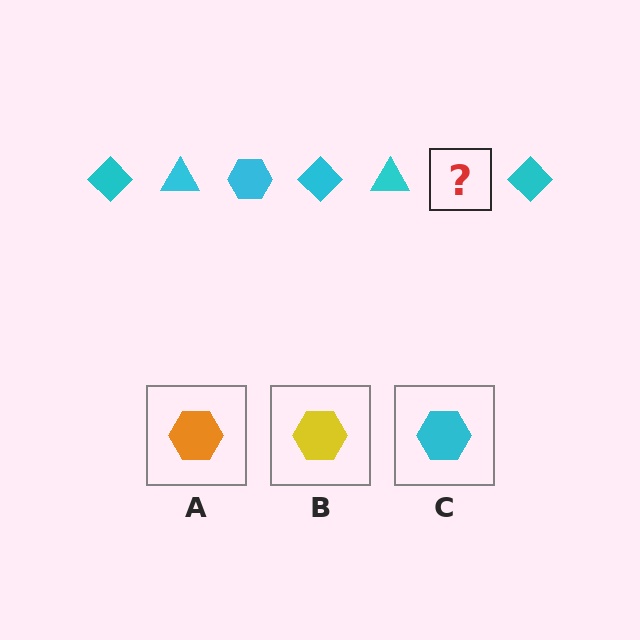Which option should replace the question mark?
Option C.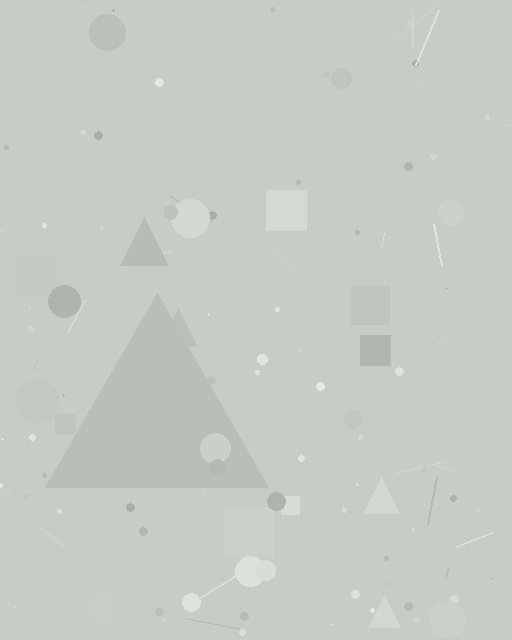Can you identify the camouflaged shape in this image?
The camouflaged shape is a triangle.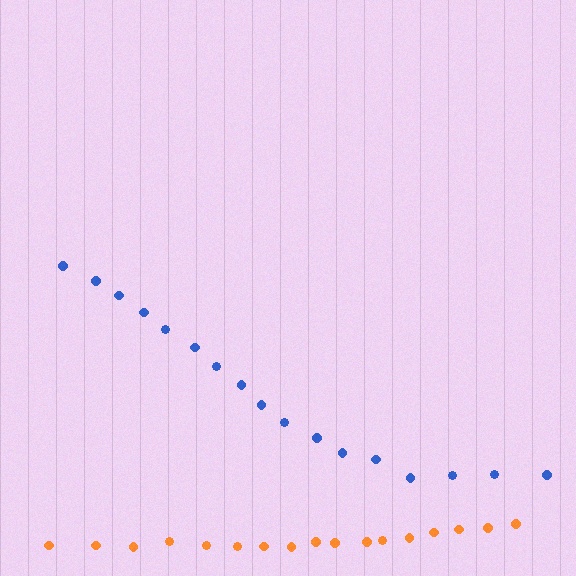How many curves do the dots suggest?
There are 2 distinct paths.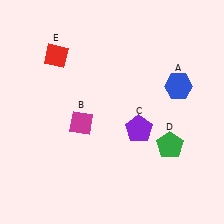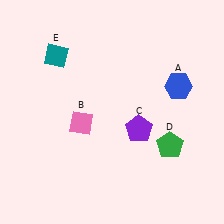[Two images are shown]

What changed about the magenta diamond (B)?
In Image 1, B is magenta. In Image 2, it changed to pink.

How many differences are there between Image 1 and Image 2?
There are 2 differences between the two images.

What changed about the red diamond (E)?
In Image 1, E is red. In Image 2, it changed to teal.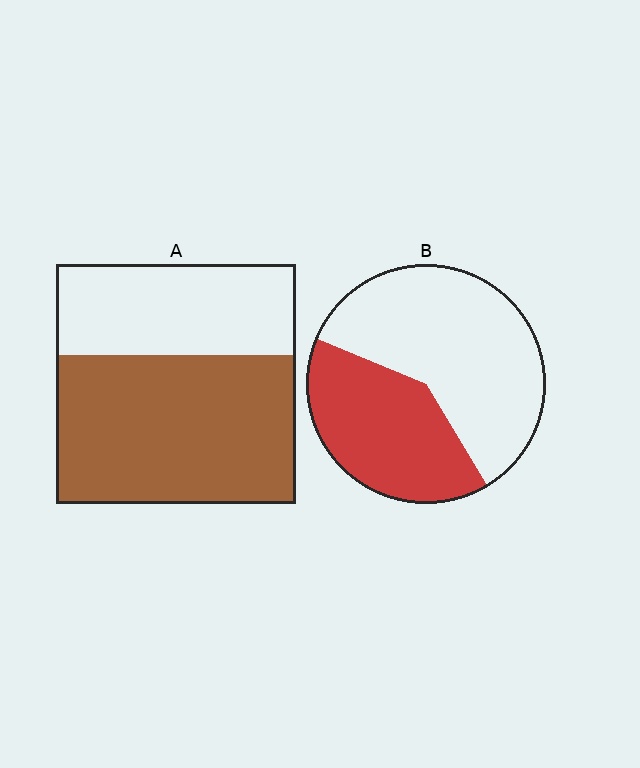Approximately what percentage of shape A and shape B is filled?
A is approximately 60% and B is approximately 40%.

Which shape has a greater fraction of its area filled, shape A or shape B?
Shape A.